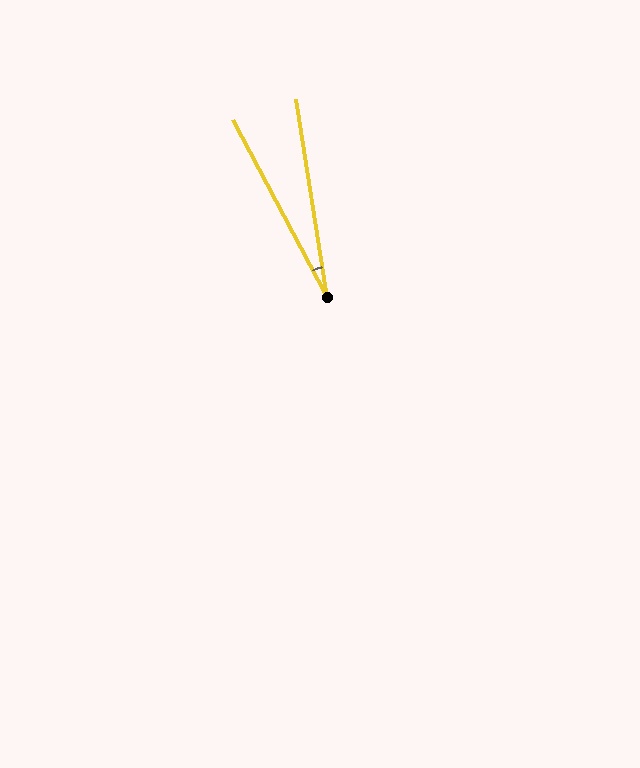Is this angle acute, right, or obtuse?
It is acute.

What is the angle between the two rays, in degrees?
Approximately 19 degrees.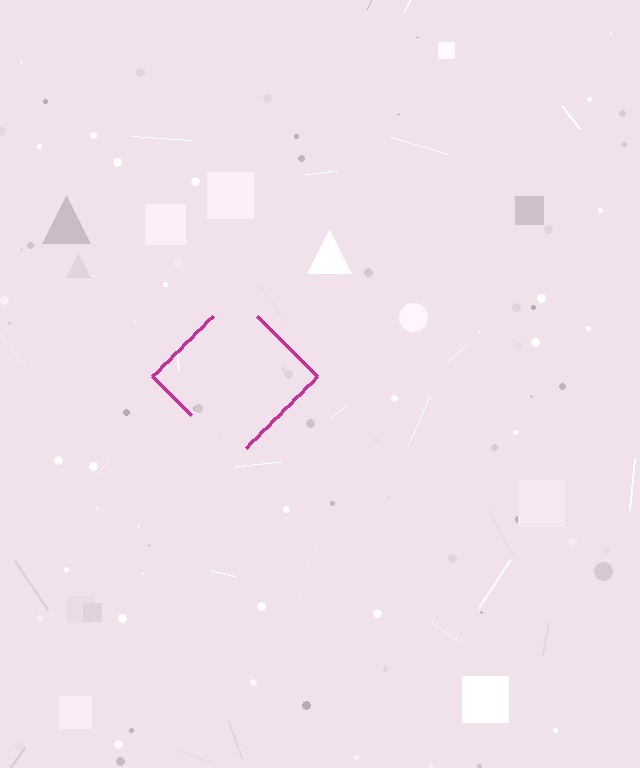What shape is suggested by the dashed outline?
The dashed outline suggests a diamond.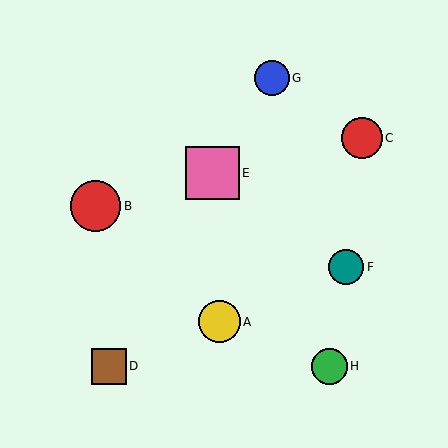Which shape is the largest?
The pink square (labeled E) is the largest.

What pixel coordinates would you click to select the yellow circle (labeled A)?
Click at (219, 322) to select the yellow circle A.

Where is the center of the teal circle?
The center of the teal circle is at (346, 267).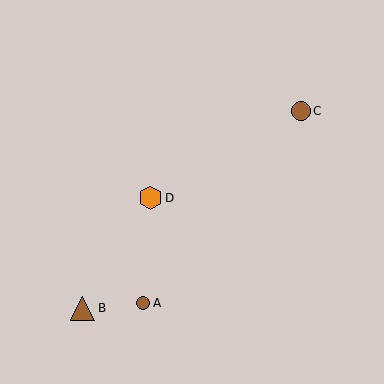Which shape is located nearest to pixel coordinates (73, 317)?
The brown triangle (labeled B) at (83, 308) is nearest to that location.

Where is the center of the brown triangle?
The center of the brown triangle is at (83, 308).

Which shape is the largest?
The brown triangle (labeled B) is the largest.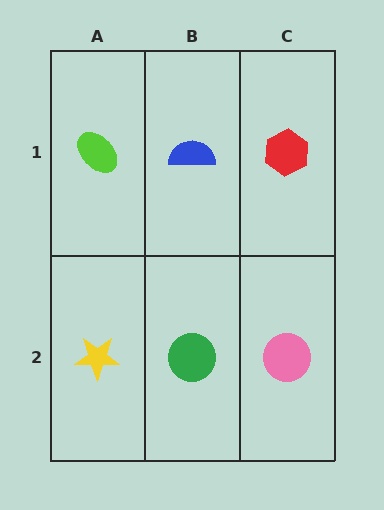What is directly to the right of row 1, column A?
A blue semicircle.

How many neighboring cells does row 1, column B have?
3.